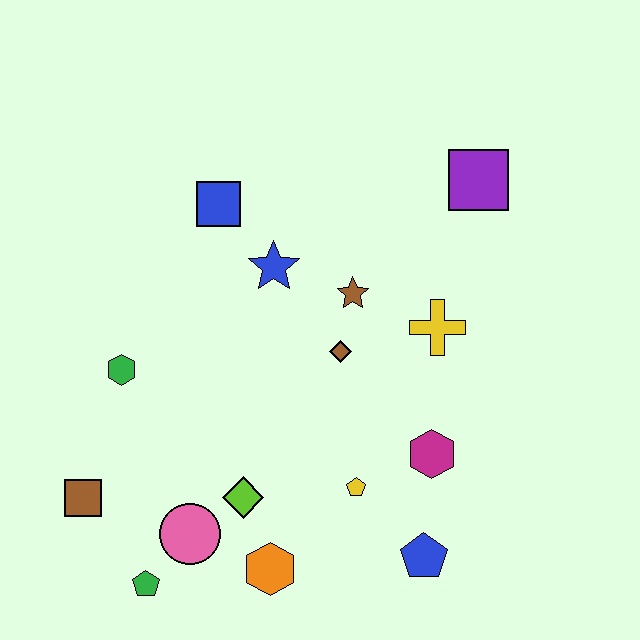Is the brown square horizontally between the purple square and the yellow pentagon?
No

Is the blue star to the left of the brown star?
Yes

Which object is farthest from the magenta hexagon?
The brown square is farthest from the magenta hexagon.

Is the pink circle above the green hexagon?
No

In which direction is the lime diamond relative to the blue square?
The lime diamond is below the blue square.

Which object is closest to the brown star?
The brown diamond is closest to the brown star.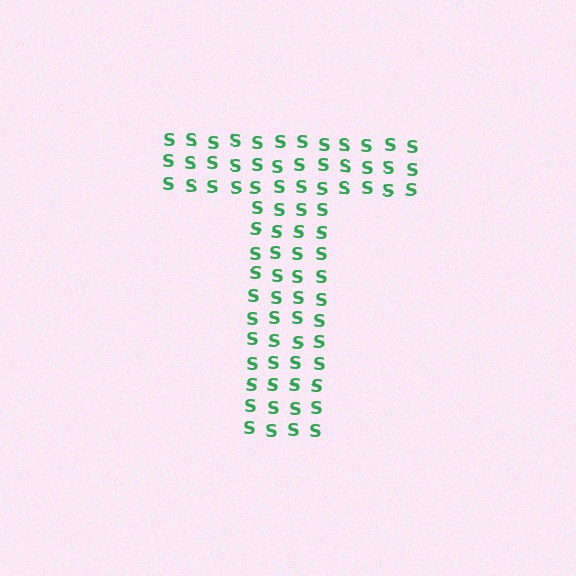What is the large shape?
The large shape is the letter T.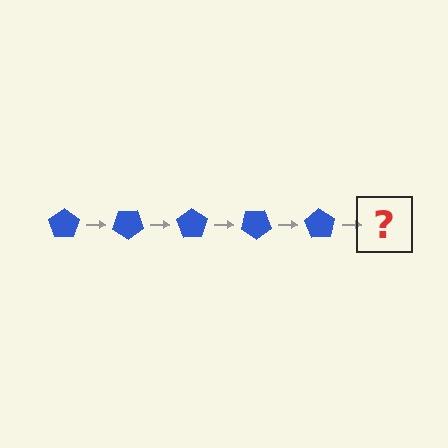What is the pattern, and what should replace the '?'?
The pattern is that the pentagon rotates 35 degrees each step. The '?' should be a blue pentagon rotated 175 degrees.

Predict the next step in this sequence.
The next step is a blue pentagon rotated 175 degrees.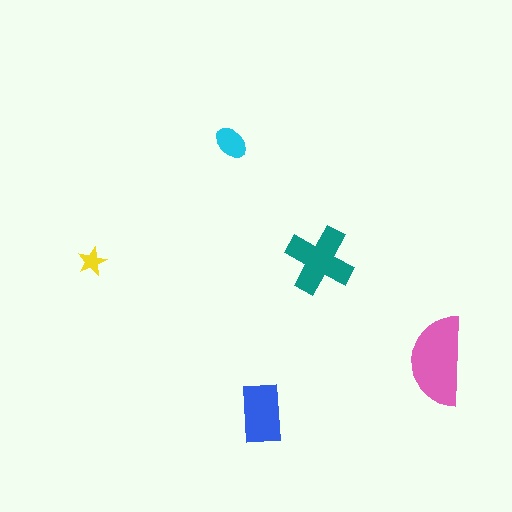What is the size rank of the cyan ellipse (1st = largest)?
4th.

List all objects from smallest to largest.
The yellow star, the cyan ellipse, the blue rectangle, the teal cross, the pink semicircle.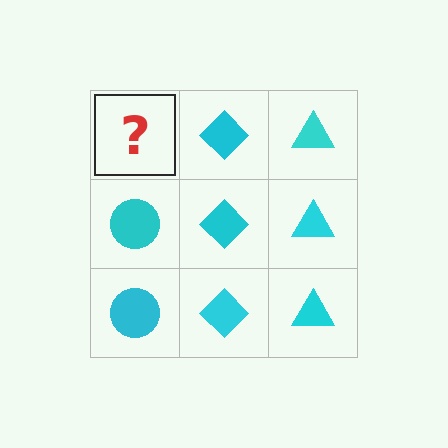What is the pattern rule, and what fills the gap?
The rule is that each column has a consistent shape. The gap should be filled with a cyan circle.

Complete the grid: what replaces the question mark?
The question mark should be replaced with a cyan circle.